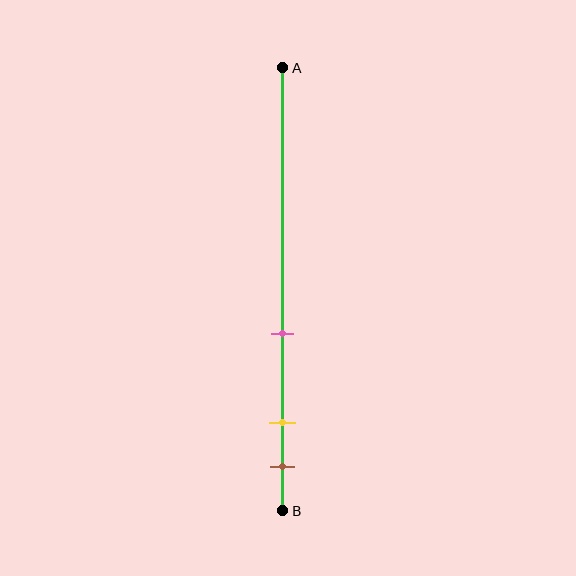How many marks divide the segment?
There are 3 marks dividing the segment.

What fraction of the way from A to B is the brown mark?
The brown mark is approximately 90% (0.9) of the way from A to B.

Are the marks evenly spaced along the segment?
No, the marks are not evenly spaced.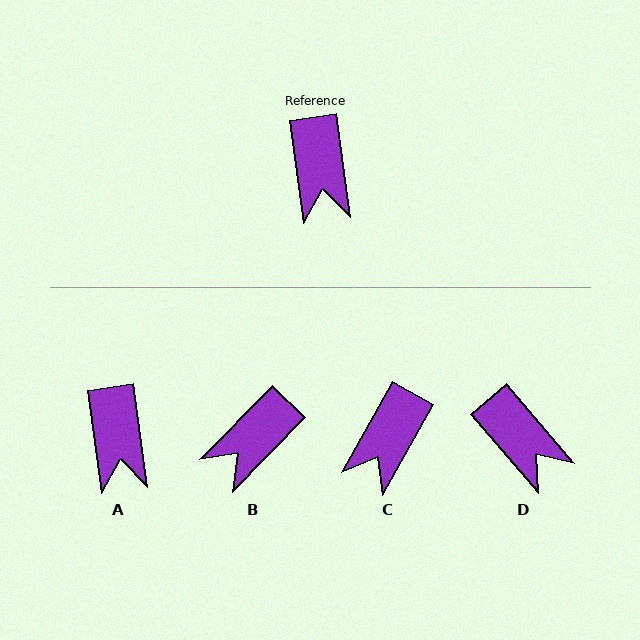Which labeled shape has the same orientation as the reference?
A.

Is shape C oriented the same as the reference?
No, it is off by about 37 degrees.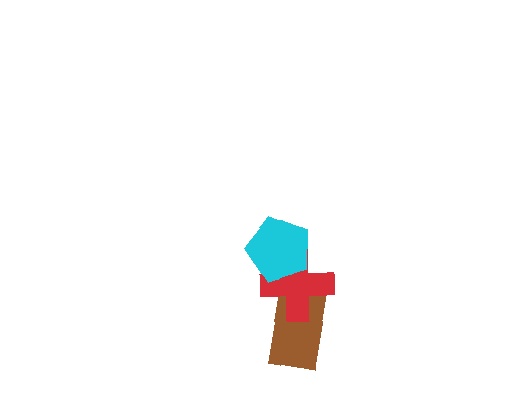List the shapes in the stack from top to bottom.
From top to bottom: the cyan pentagon, the red cross, the brown rectangle.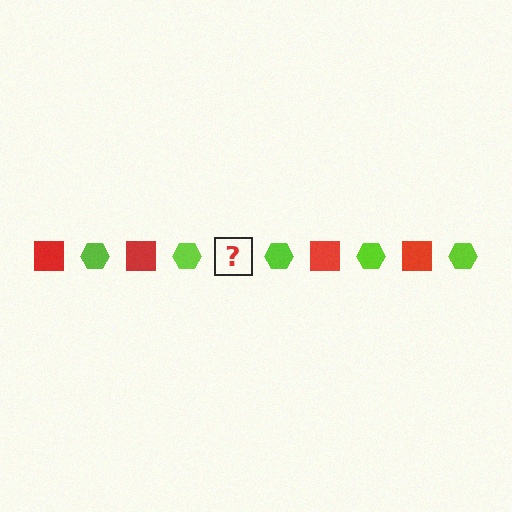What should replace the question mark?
The question mark should be replaced with a red square.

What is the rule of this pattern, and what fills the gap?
The rule is that the pattern alternates between red square and lime hexagon. The gap should be filled with a red square.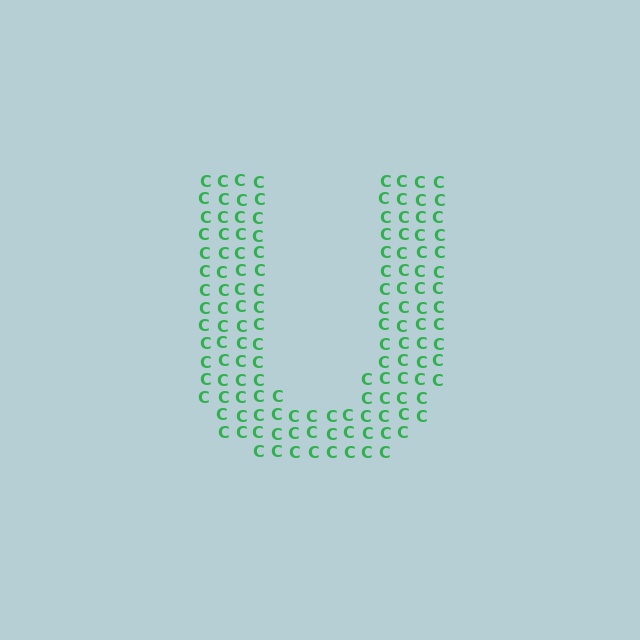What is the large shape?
The large shape is the letter U.